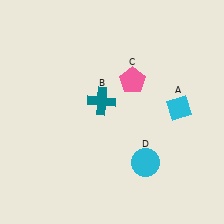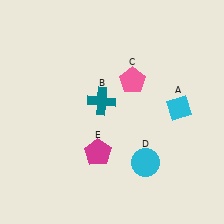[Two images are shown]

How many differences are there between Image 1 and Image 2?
There is 1 difference between the two images.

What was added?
A magenta pentagon (E) was added in Image 2.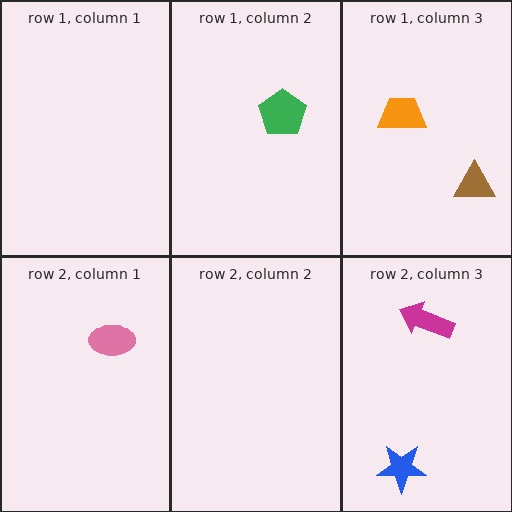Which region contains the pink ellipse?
The row 2, column 1 region.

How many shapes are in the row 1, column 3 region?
2.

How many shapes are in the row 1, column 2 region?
1.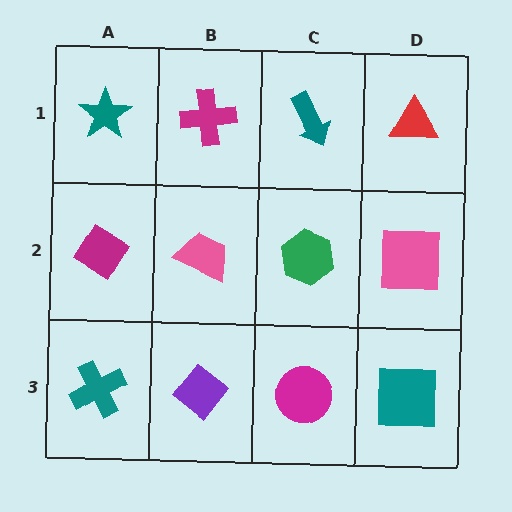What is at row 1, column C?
A teal arrow.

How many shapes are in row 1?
4 shapes.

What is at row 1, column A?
A teal star.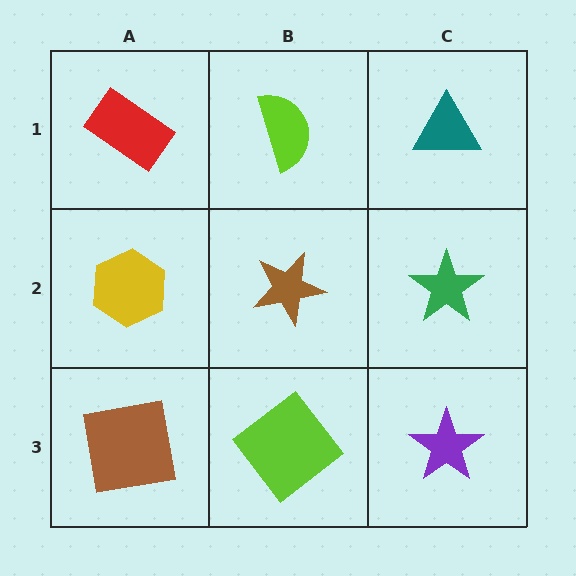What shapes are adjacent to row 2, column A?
A red rectangle (row 1, column A), a brown square (row 3, column A), a brown star (row 2, column B).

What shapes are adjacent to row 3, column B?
A brown star (row 2, column B), a brown square (row 3, column A), a purple star (row 3, column C).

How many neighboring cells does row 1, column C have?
2.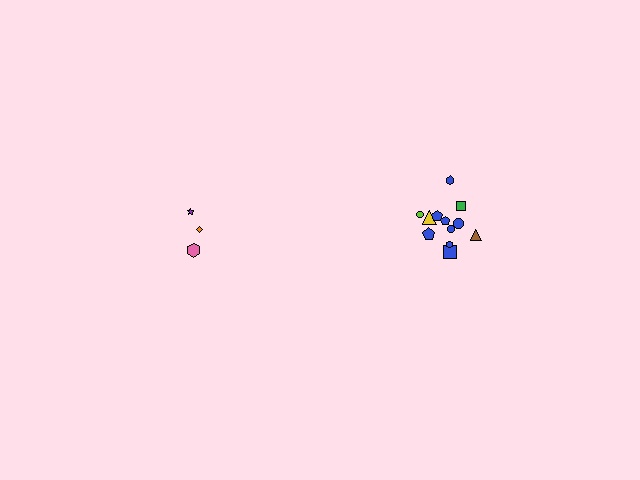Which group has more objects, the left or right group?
The right group.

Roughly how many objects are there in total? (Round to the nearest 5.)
Roughly 15 objects in total.